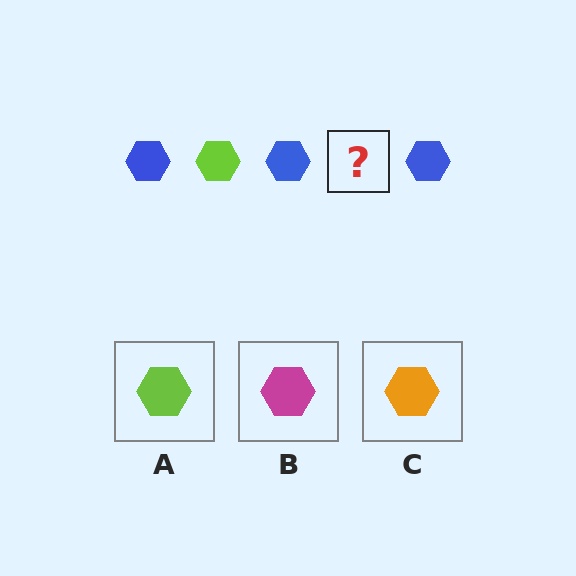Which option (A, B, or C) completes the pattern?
A.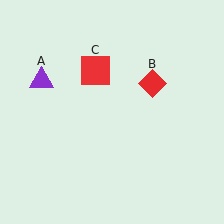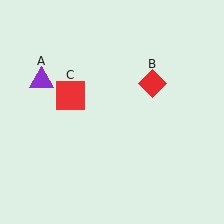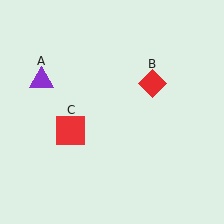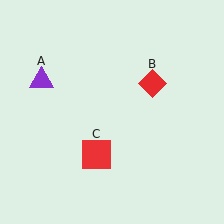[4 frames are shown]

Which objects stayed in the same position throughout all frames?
Purple triangle (object A) and red diamond (object B) remained stationary.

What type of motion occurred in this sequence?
The red square (object C) rotated counterclockwise around the center of the scene.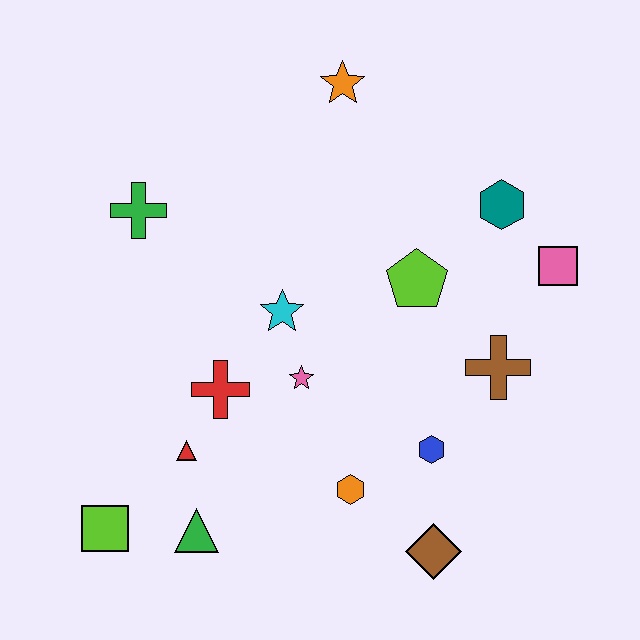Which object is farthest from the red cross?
The pink square is farthest from the red cross.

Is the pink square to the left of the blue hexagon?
No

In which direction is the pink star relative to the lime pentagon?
The pink star is to the left of the lime pentagon.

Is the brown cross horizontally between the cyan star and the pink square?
Yes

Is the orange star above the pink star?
Yes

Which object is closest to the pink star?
The cyan star is closest to the pink star.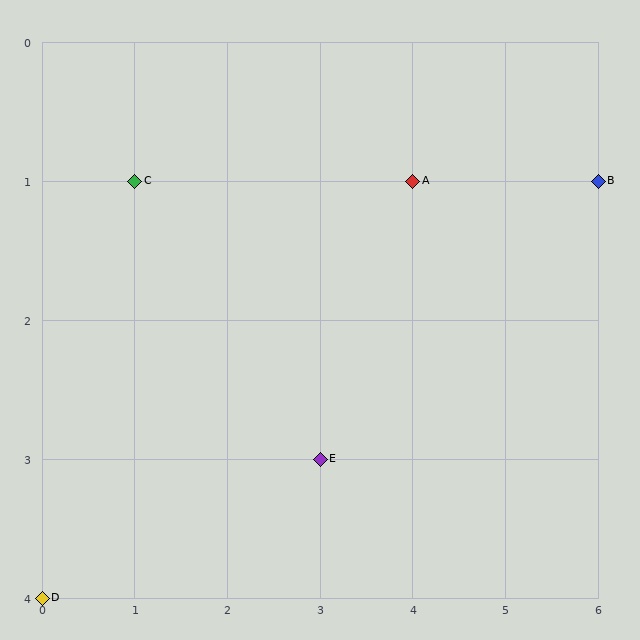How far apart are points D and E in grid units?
Points D and E are 3 columns and 1 row apart (about 3.2 grid units diagonally).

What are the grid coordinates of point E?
Point E is at grid coordinates (3, 3).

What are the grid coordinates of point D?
Point D is at grid coordinates (0, 4).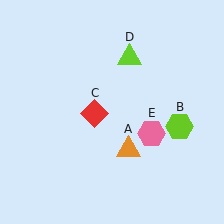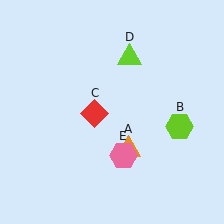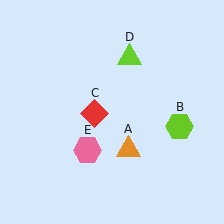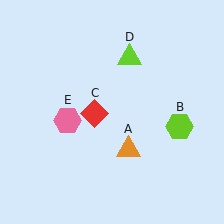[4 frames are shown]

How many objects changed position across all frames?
1 object changed position: pink hexagon (object E).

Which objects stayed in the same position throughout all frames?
Orange triangle (object A) and lime hexagon (object B) and red diamond (object C) and lime triangle (object D) remained stationary.